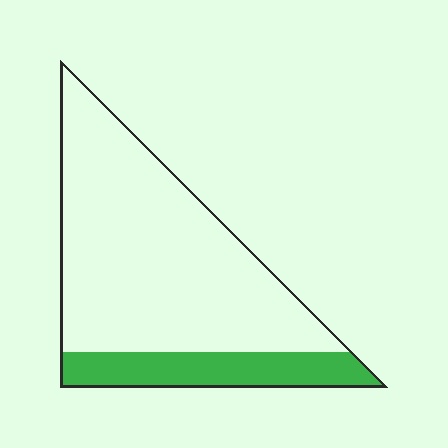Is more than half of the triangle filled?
No.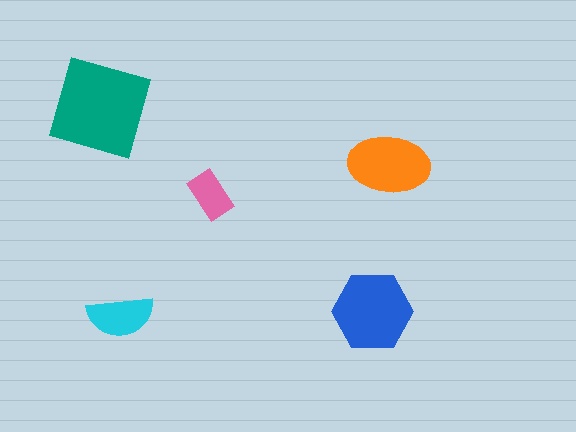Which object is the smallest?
The pink rectangle.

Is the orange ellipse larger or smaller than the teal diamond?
Smaller.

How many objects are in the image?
There are 5 objects in the image.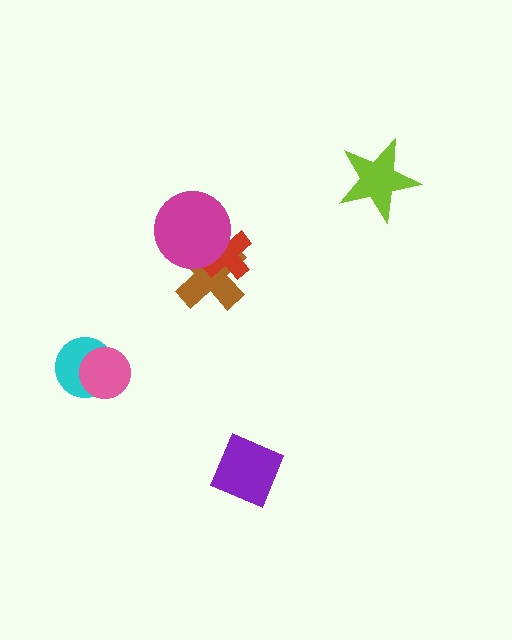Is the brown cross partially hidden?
Yes, it is partially covered by another shape.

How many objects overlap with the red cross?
2 objects overlap with the red cross.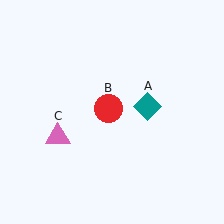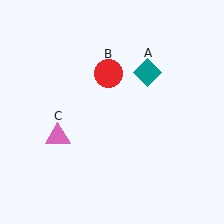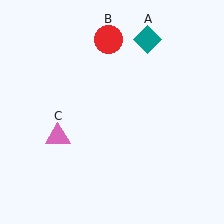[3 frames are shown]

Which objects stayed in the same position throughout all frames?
Pink triangle (object C) remained stationary.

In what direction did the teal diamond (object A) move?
The teal diamond (object A) moved up.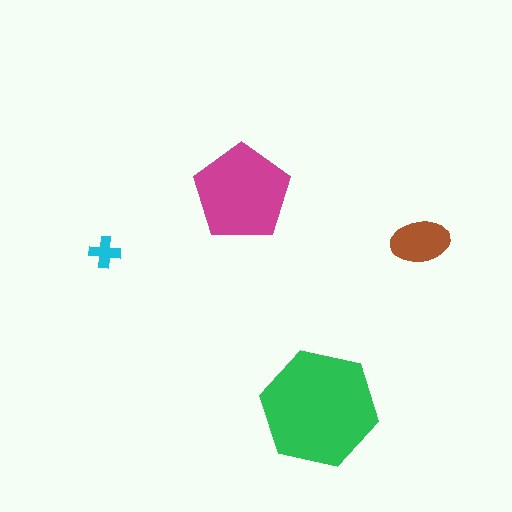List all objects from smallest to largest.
The cyan cross, the brown ellipse, the magenta pentagon, the green hexagon.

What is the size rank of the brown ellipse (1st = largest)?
3rd.